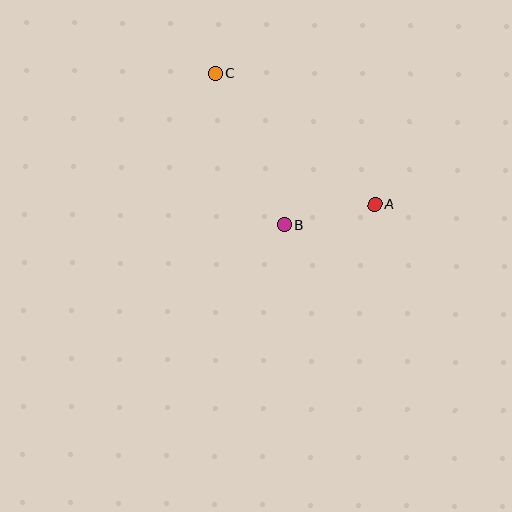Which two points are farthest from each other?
Points A and C are farthest from each other.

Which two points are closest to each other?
Points A and B are closest to each other.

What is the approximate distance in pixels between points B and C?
The distance between B and C is approximately 167 pixels.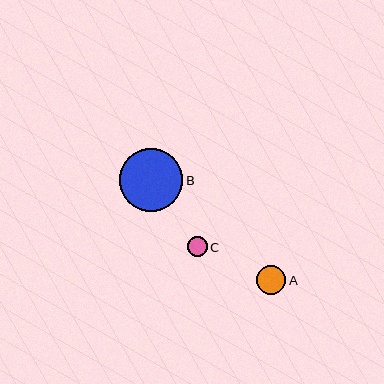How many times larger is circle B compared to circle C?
Circle B is approximately 3.1 times the size of circle C.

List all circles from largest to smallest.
From largest to smallest: B, A, C.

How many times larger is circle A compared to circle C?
Circle A is approximately 1.4 times the size of circle C.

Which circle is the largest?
Circle B is the largest with a size of approximately 63 pixels.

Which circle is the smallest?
Circle C is the smallest with a size of approximately 20 pixels.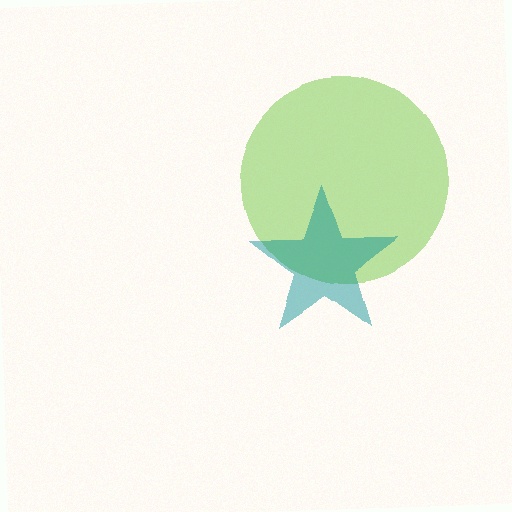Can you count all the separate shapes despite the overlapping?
Yes, there are 2 separate shapes.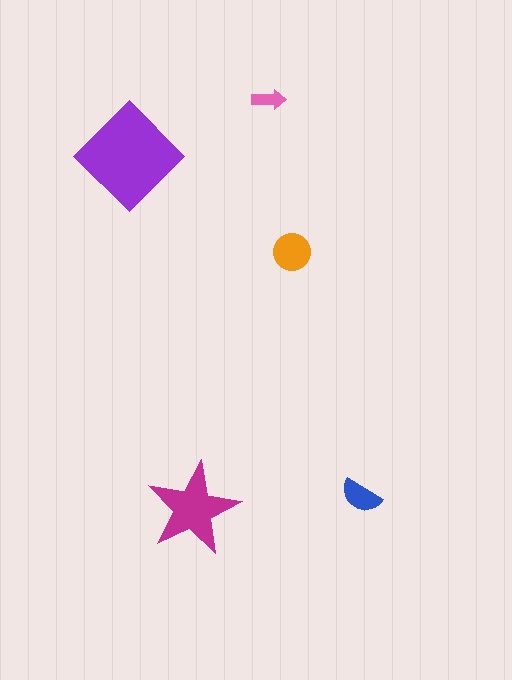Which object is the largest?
The purple diamond.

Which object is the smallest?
The pink arrow.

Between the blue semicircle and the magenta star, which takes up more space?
The magenta star.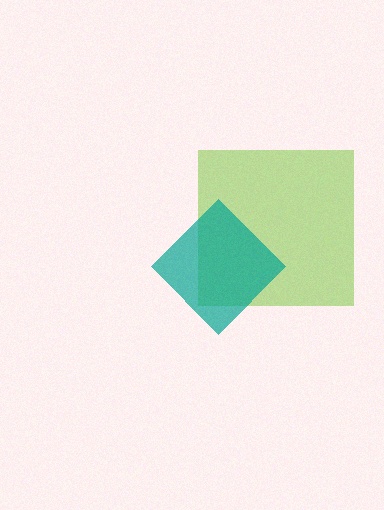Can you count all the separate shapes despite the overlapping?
Yes, there are 2 separate shapes.